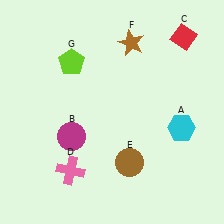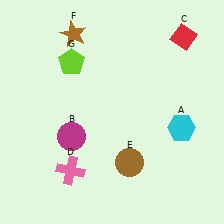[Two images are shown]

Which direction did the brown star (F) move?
The brown star (F) moved left.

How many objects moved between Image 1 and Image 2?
1 object moved between the two images.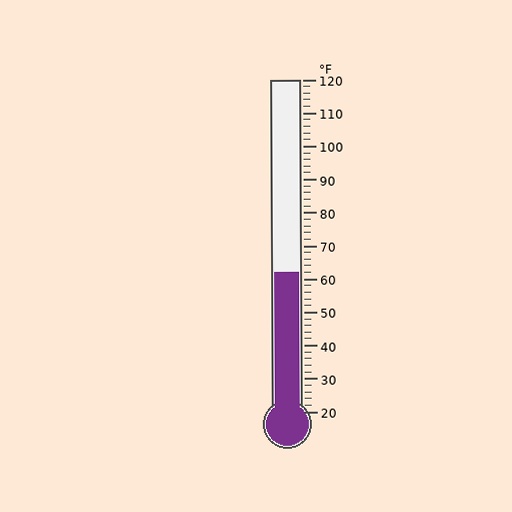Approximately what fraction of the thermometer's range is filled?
The thermometer is filled to approximately 40% of its range.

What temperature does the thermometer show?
The thermometer shows approximately 62°F.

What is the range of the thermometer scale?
The thermometer scale ranges from 20°F to 120°F.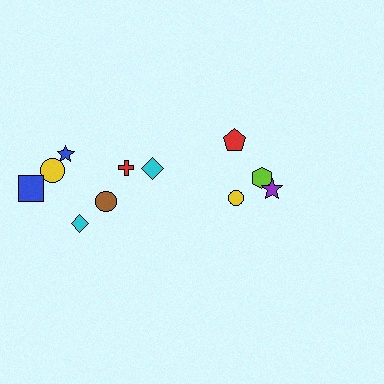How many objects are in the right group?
There are 4 objects.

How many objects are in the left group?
There are 7 objects.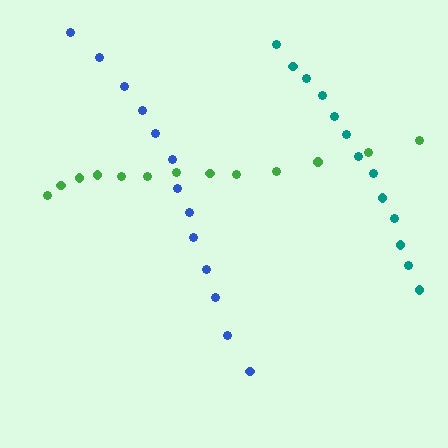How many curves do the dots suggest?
There are 3 distinct paths.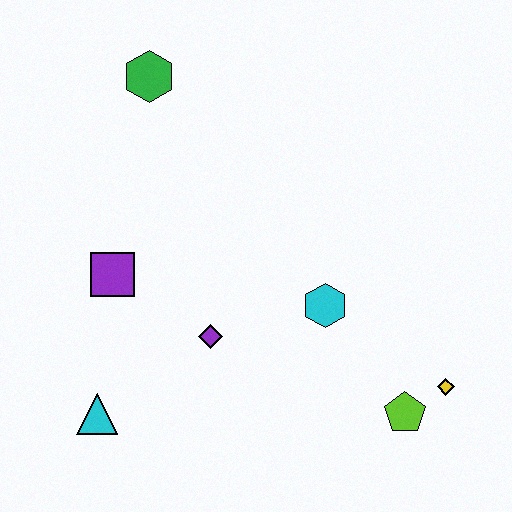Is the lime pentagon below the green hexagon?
Yes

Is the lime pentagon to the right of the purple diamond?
Yes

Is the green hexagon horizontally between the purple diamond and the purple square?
Yes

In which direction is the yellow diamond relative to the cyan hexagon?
The yellow diamond is to the right of the cyan hexagon.